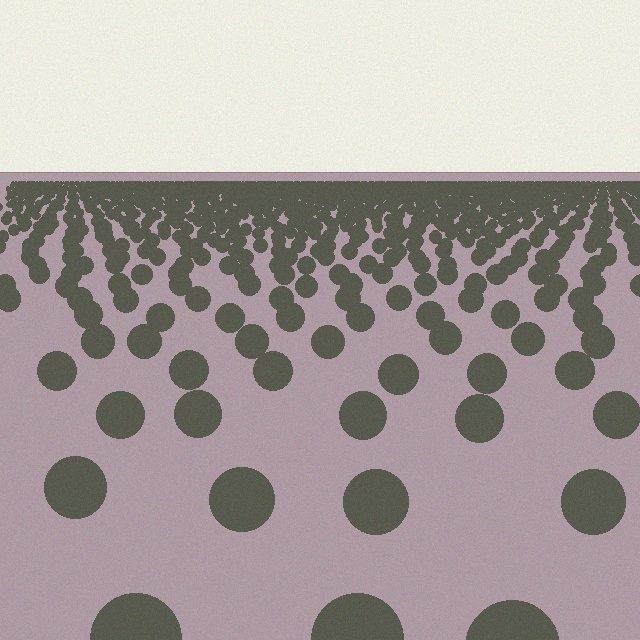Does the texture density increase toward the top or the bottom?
Density increases toward the top.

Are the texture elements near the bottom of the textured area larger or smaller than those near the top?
Larger. Near the bottom, elements are closer to the viewer and appear at a bigger on-screen size.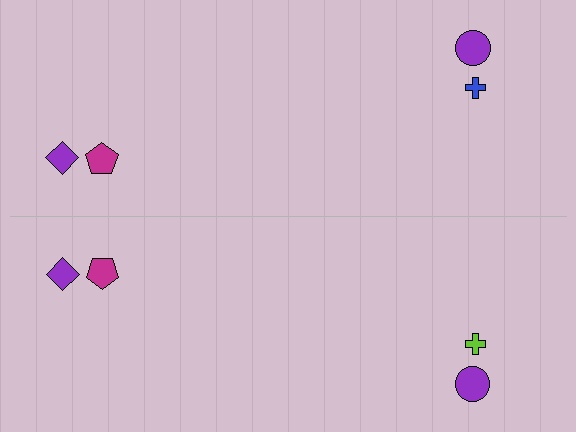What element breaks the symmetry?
The lime cross on the bottom side breaks the symmetry — its mirror counterpart is blue.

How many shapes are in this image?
There are 8 shapes in this image.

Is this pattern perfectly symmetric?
No, the pattern is not perfectly symmetric. The lime cross on the bottom side breaks the symmetry — its mirror counterpart is blue.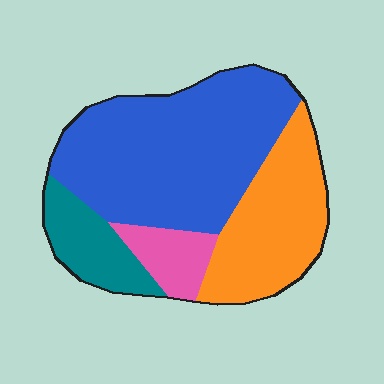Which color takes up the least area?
Pink, at roughly 10%.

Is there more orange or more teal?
Orange.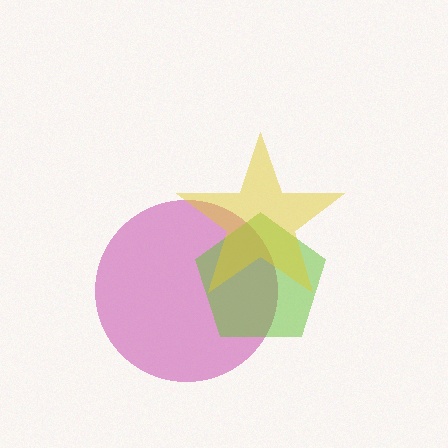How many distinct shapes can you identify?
There are 3 distinct shapes: a magenta circle, a lime pentagon, a yellow star.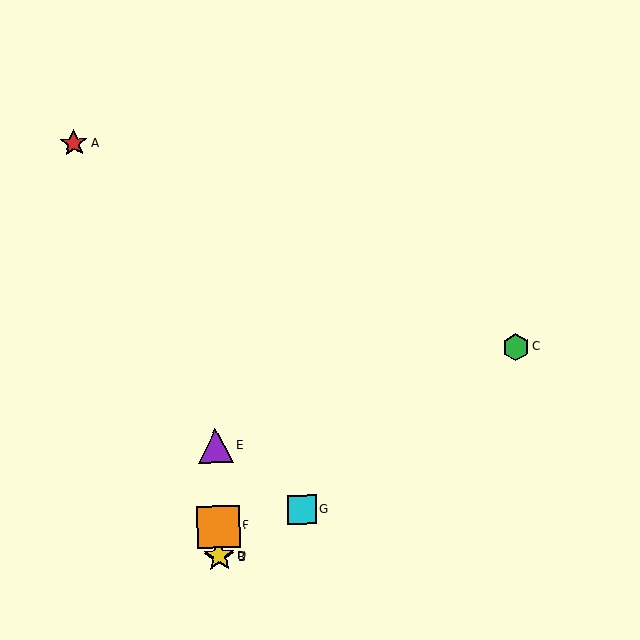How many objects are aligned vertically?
4 objects (B, D, E, F) are aligned vertically.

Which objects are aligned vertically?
Objects B, D, E, F are aligned vertically.